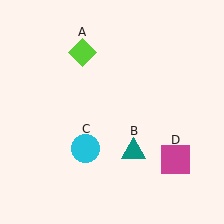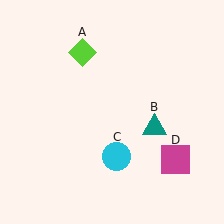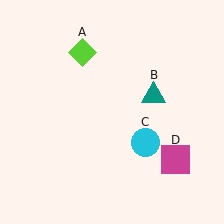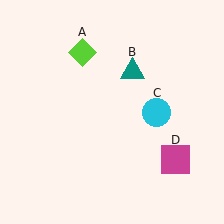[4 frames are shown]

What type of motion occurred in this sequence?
The teal triangle (object B), cyan circle (object C) rotated counterclockwise around the center of the scene.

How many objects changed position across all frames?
2 objects changed position: teal triangle (object B), cyan circle (object C).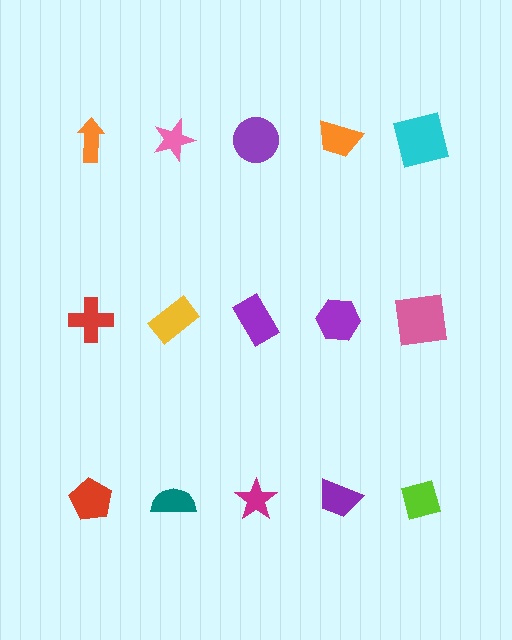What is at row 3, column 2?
A teal semicircle.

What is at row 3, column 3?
A magenta star.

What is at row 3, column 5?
A lime diamond.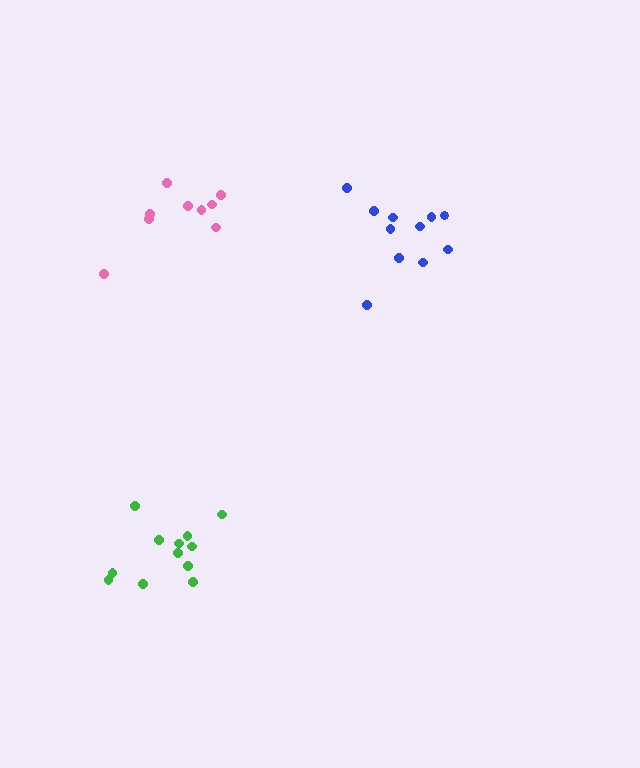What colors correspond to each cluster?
The clusters are colored: blue, pink, green.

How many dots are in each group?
Group 1: 11 dots, Group 2: 9 dots, Group 3: 12 dots (32 total).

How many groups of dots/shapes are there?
There are 3 groups.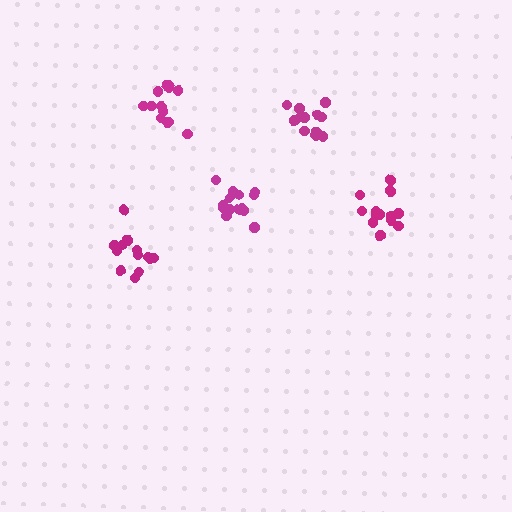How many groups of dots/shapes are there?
There are 5 groups.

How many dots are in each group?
Group 1: 16 dots, Group 2: 13 dots, Group 3: 13 dots, Group 4: 12 dots, Group 5: 12 dots (66 total).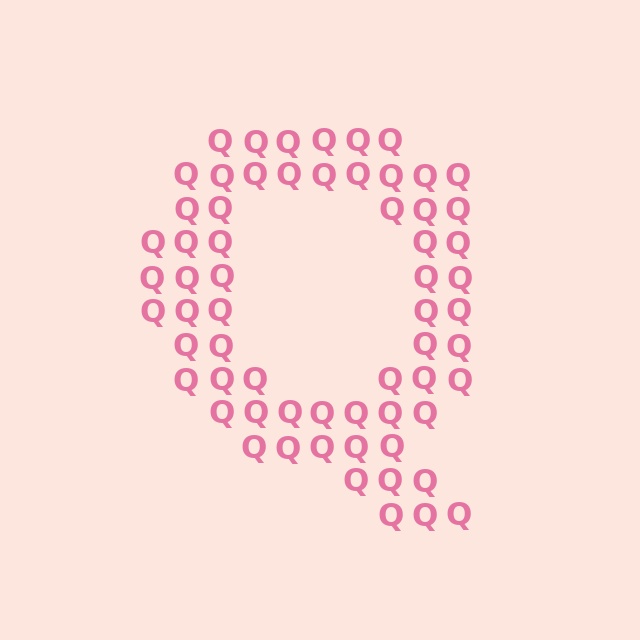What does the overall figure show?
The overall figure shows the letter Q.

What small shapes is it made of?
It is made of small letter Q's.